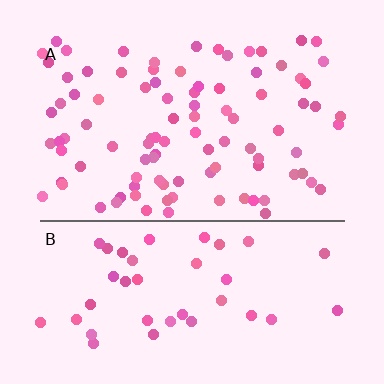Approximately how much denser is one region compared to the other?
Approximately 2.2× — region A over region B.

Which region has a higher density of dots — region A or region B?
A (the top).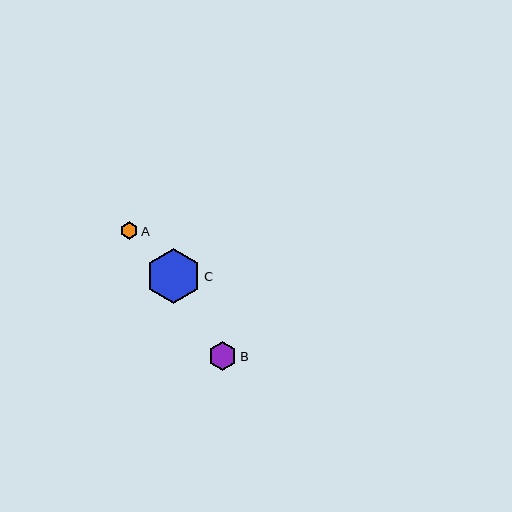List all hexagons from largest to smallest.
From largest to smallest: C, B, A.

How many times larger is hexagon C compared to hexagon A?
Hexagon C is approximately 3.2 times the size of hexagon A.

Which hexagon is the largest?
Hexagon C is the largest with a size of approximately 56 pixels.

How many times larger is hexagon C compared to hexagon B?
Hexagon C is approximately 1.9 times the size of hexagon B.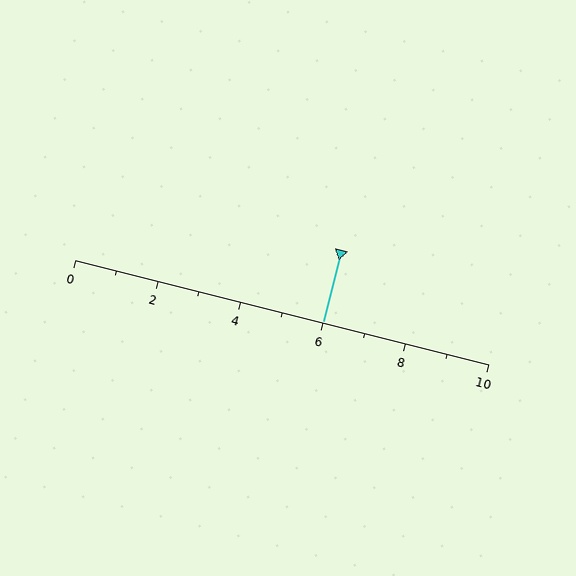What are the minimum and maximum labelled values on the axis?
The axis runs from 0 to 10.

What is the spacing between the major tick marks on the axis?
The major ticks are spaced 2 apart.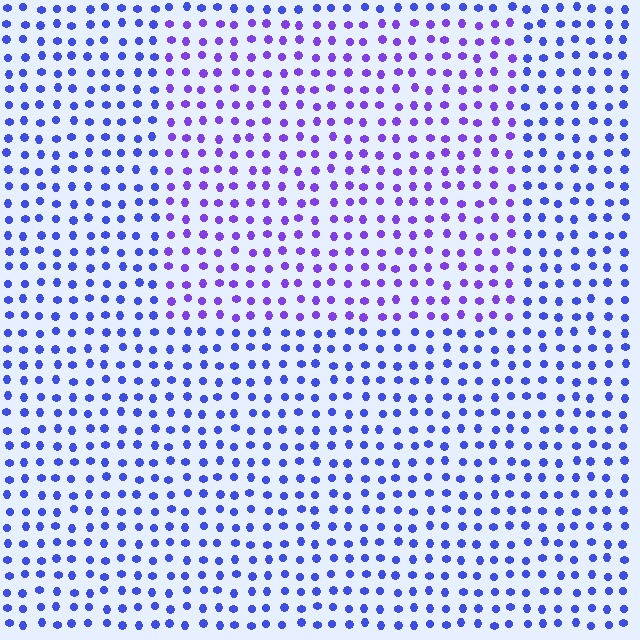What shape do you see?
I see a rectangle.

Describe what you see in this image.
The image is filled with small blue elements in a uniform arrangement. A rectangle-shaped region is visible where the elements are tinted to a slightly different hue, forming a subtle color boundary.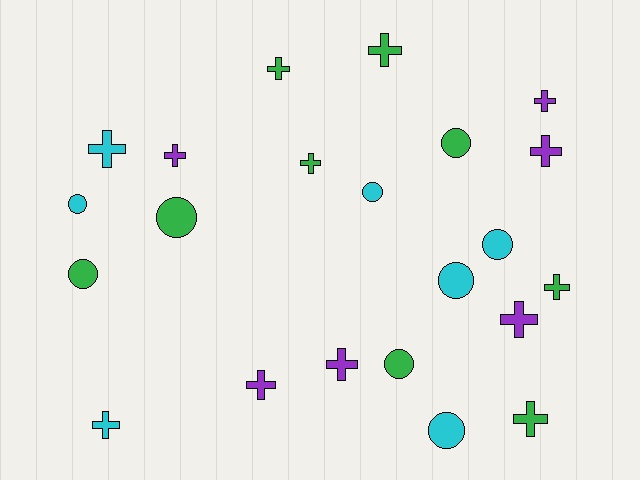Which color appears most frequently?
Green, with 9 objects.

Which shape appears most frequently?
Cross, with 13 objects.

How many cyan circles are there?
There are 5 cyan circles.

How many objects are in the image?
There are 22 objects.